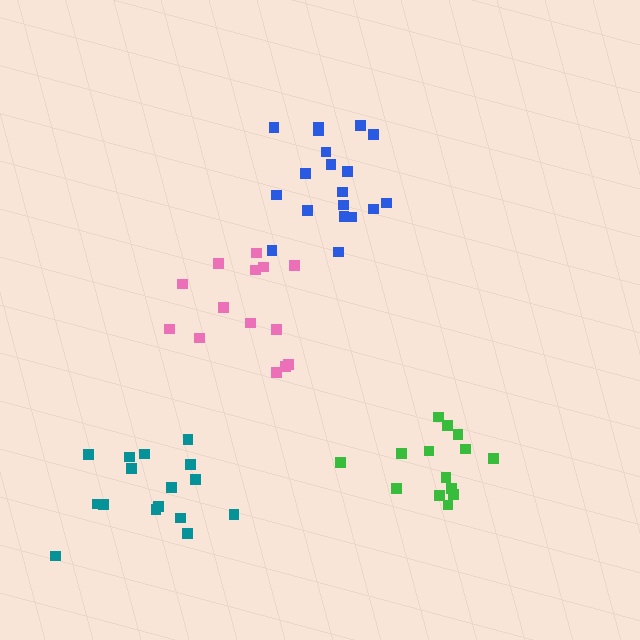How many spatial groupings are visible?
There are 4 spatial groupings.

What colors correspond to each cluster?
The clusters are colored: green, pink, blue, teal.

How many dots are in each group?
Group 1: 14 dots, Group 2: 14 dots, Group 3: 19 dots, Group 4: 16 dots (63 total).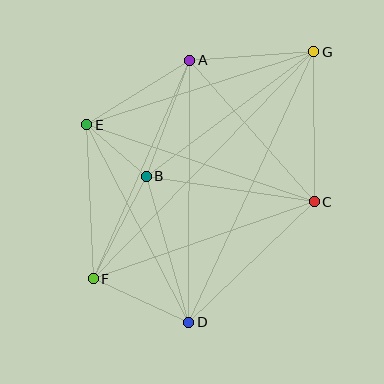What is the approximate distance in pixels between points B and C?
The distance between B and C is approximately 170 pixels.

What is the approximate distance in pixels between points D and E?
The distance between D and E is approximately 222 pixels.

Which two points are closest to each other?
Points B and E are closest to each other.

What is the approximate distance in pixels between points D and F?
The distance between D and F is approximately 105 pixels.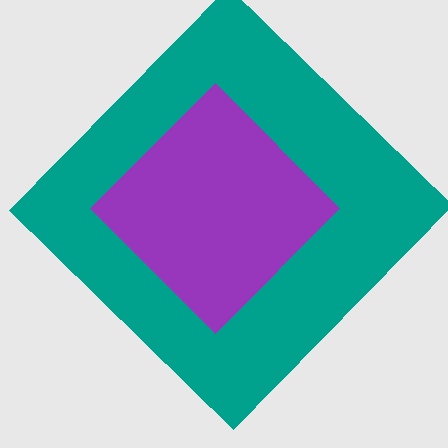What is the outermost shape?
The teal diamond.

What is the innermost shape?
The purple diamond.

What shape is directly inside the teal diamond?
The purple diamond.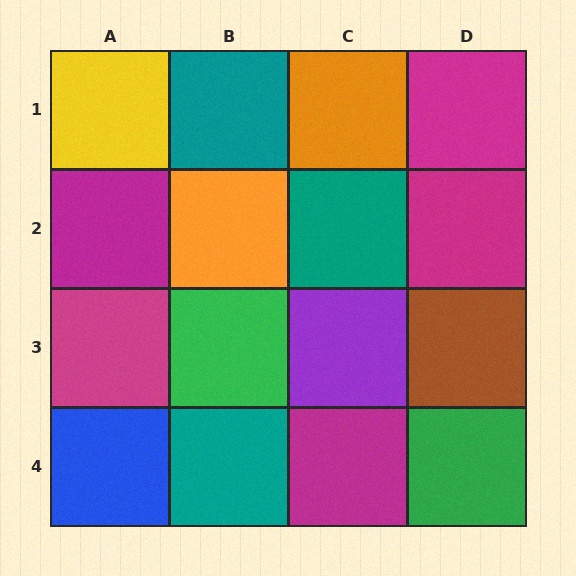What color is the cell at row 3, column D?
Brown.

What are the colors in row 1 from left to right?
Yellow, teal, orange, magenta.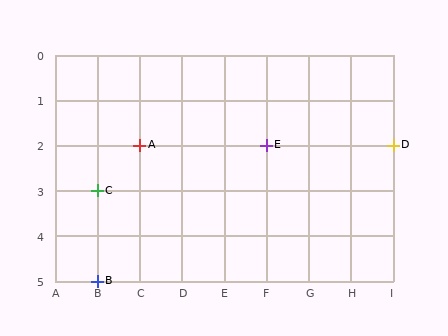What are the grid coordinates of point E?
Point E is at grid coordinates (F, 2).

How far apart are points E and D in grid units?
Points E and D are 3 columns apart.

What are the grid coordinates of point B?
Point B is at grid coordinates (B, 5).